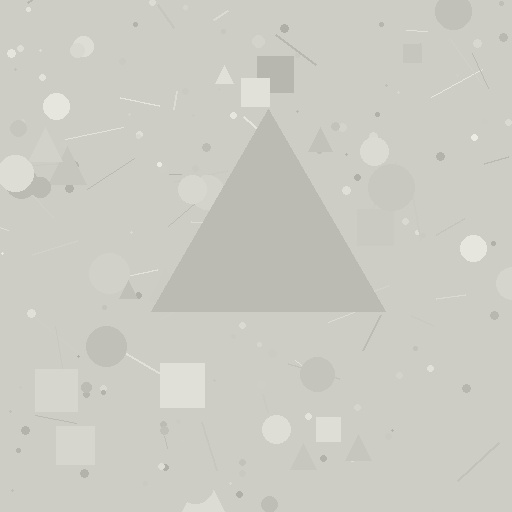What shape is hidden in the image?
A triangle is hidden in the image.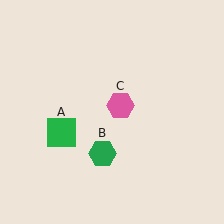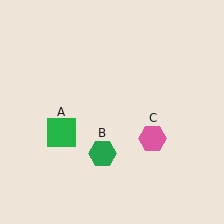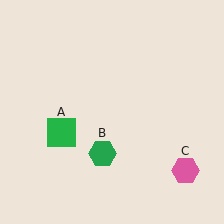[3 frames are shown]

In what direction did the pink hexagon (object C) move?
The pink hexagon (object C) moved down and to the right.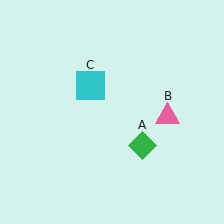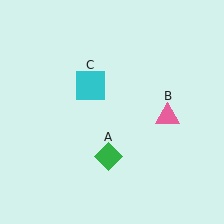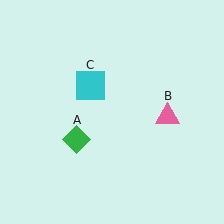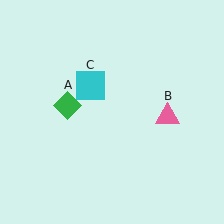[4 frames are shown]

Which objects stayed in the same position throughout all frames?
Pink triangle (object B) and cyan square (object C) remained stationary.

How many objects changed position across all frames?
1 object changed position: green diamond (object A).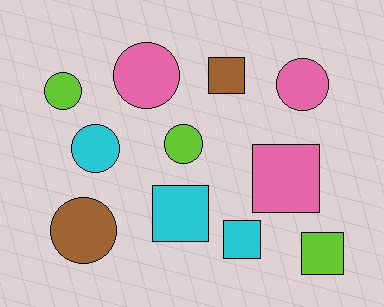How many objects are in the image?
There are 11 objects.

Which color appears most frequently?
Pink, with 3 objects.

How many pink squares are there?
There is 1 pink square.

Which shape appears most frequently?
Circle, with 6 objects.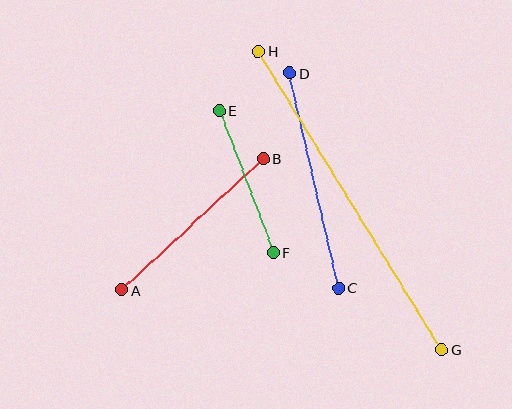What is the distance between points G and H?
The distance is approximately 350 pixels.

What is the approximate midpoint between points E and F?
The midpoint is at approximately (246, 182) pixels.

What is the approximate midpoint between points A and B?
The midpoint is at approximately (193, 224) pixels.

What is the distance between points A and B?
The distance is approximately 193 pixels.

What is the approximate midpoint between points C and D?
The midpoint is at approximately (314, 181) pixels.